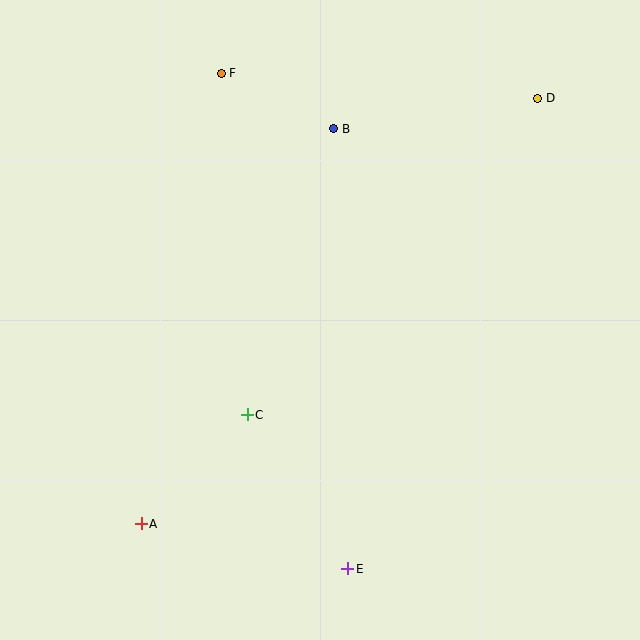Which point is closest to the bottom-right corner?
Point E is closest to the bottom-right corner.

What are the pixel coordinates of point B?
Point B is at (334, 129).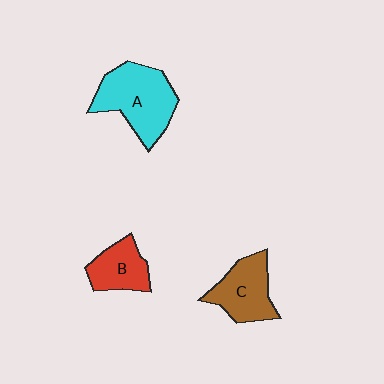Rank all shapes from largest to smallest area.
From largest to smallest: A (cyan), C (brown), B (red).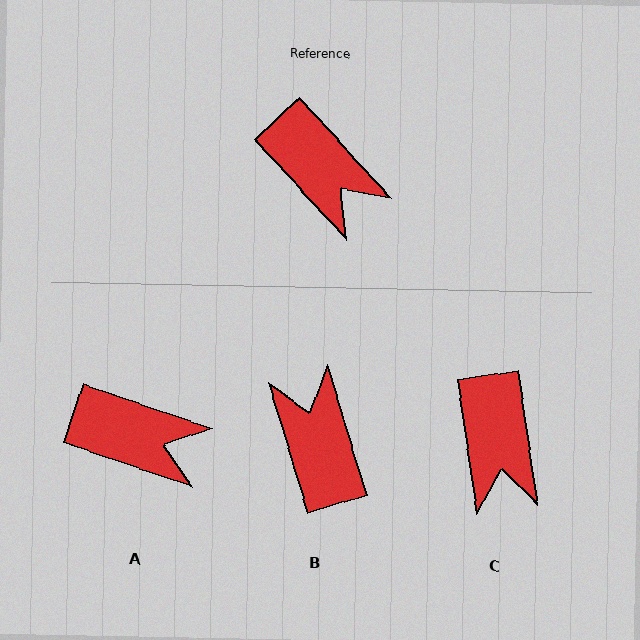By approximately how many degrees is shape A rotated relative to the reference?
Approximately 29 degrees counter-clockwise.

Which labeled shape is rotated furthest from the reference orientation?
B, about 155 degrees away.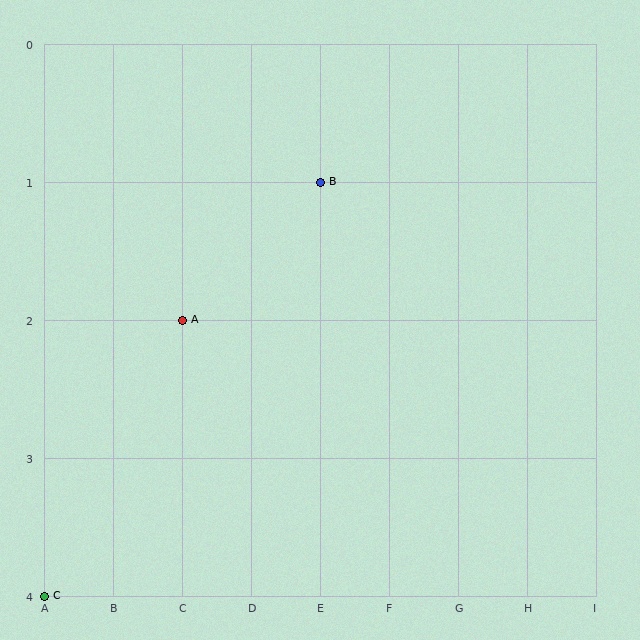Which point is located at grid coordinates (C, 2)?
Point A is at (C, 2).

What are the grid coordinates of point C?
Point C is at grid coordinates (A, 4).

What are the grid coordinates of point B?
Point B is at grid coordinates (E, 1).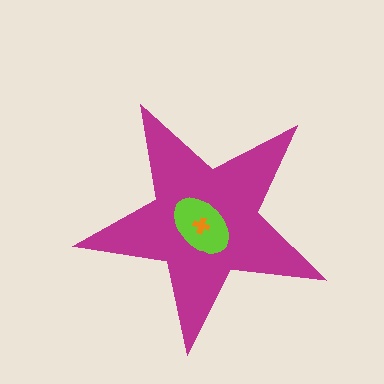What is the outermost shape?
The magenta star.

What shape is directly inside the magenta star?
The lime ellipse.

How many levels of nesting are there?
3.